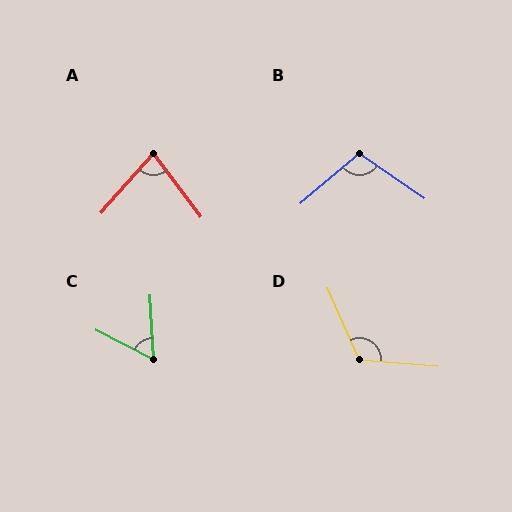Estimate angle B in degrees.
Approximately 105 degrees.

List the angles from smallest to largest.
C (60°), A (79°), B (105°), D (119°).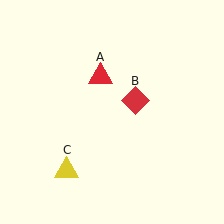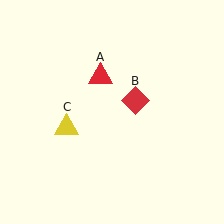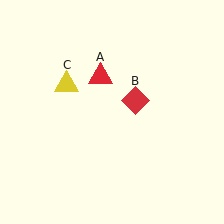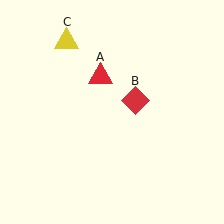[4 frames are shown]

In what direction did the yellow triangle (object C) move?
The yellow triangle (object C) moved up.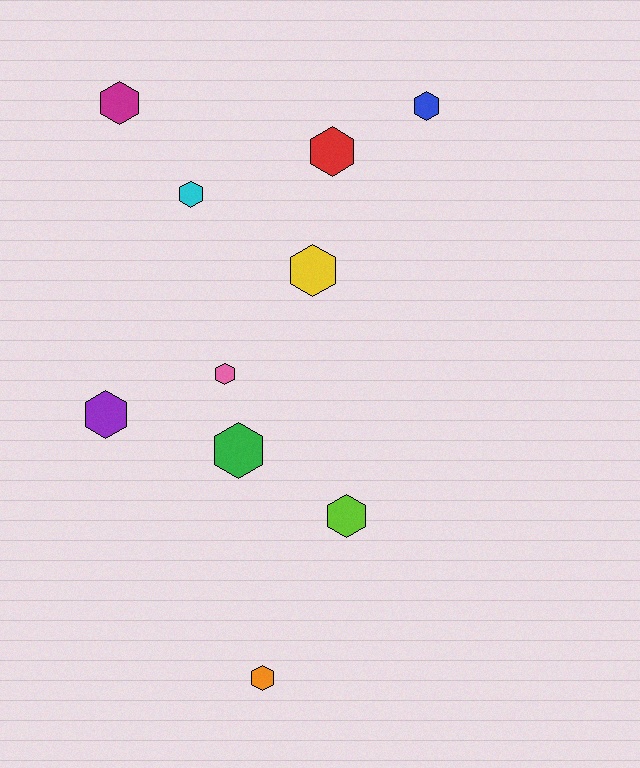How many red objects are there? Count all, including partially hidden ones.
There is 1 red object.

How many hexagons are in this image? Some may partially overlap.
There are 10 hexagons.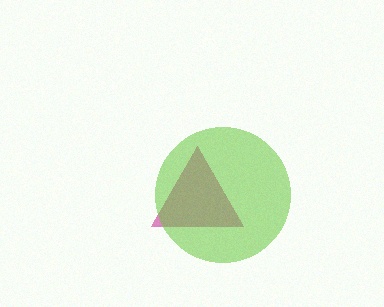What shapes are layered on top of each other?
The layered shapes are: a magenta triangle, a lime circle.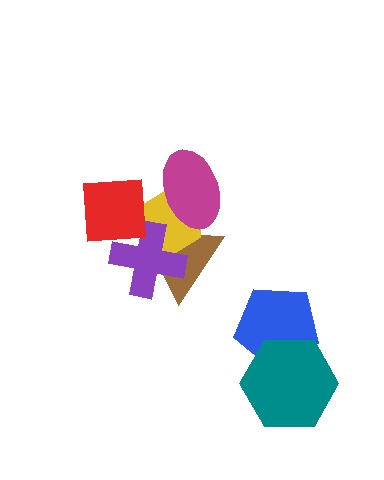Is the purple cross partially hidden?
Yes, it is partially covered by another shape.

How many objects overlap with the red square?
2 objects overlap with the red square.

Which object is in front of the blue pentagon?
The teal hexagon is in front of the blue pentagon.